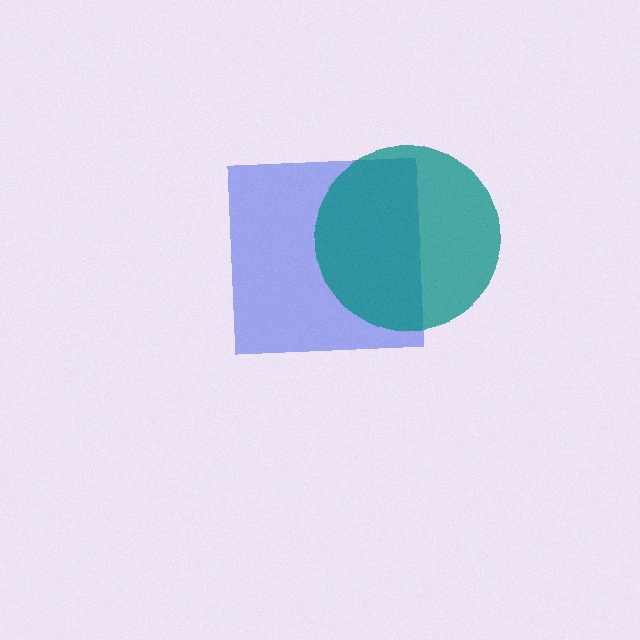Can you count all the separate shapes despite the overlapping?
Yes, there are 2 separate shapes.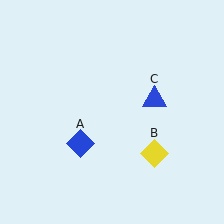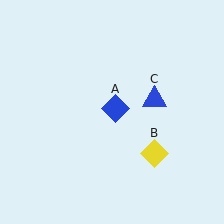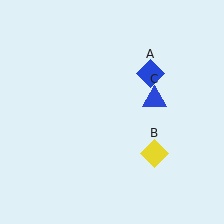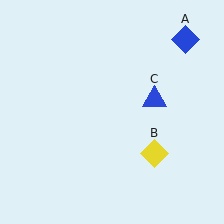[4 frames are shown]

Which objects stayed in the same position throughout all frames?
Yellow diamond (object B) and blue triangle (object C) remained stationary.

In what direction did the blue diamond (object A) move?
The blue diamond (object A) moved up and to the right.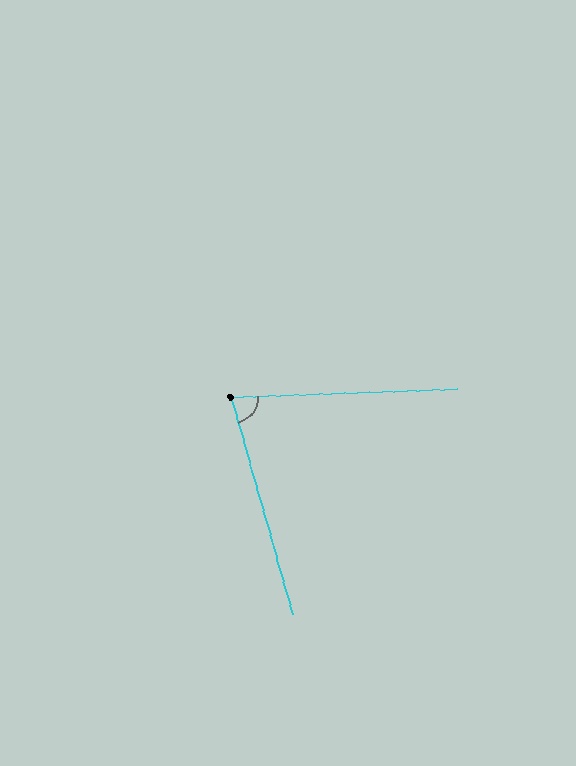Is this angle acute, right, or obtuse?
It is acute.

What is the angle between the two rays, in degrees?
Approximately 76 degrees.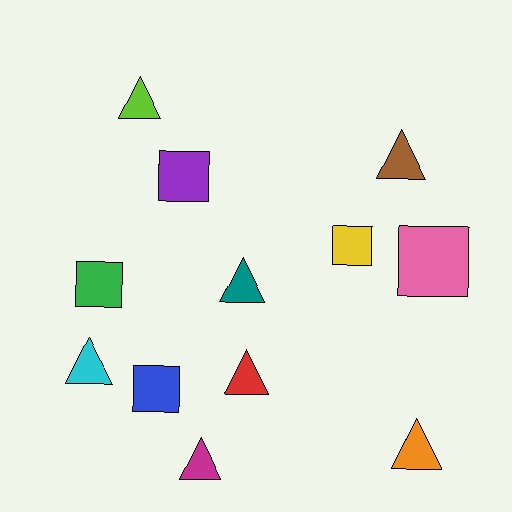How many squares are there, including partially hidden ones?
There are 5 squares.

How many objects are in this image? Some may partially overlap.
There are 12 objects.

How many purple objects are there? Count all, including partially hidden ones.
There is 1 purple object.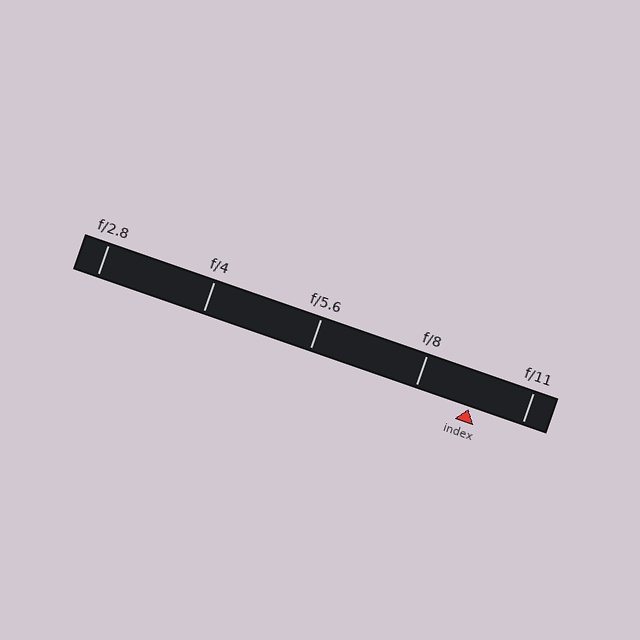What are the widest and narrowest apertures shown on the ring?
The widest aperture shown is f/2.8 and the narrowest is f/11.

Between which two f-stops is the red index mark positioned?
The index mark is between f/8 and f/11.